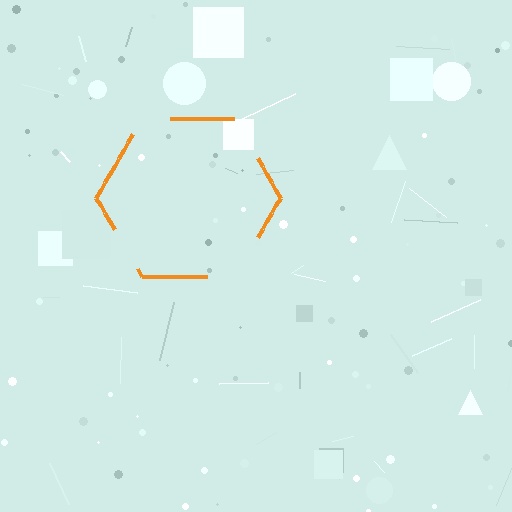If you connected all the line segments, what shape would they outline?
They would outline a hexagon.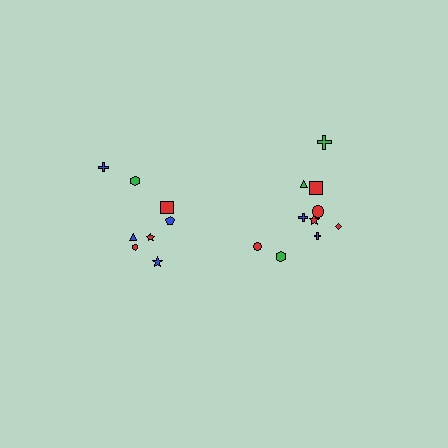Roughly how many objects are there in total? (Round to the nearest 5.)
Roughly 20 objects in total.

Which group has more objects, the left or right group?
The right group.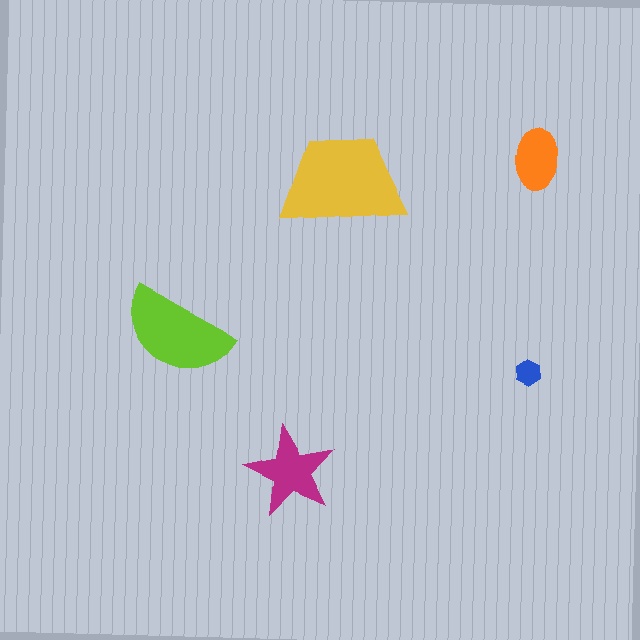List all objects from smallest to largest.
The blue hexagon, the orange ellipse, the magenta star, the lime semicircle, the yellow trapezoid.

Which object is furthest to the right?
The orange ellipse is rightmost.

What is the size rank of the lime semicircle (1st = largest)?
2nd.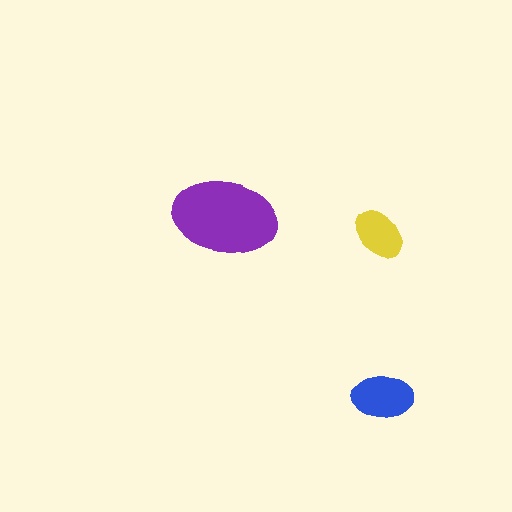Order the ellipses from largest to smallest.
the purple one, the blue one, the yellow one.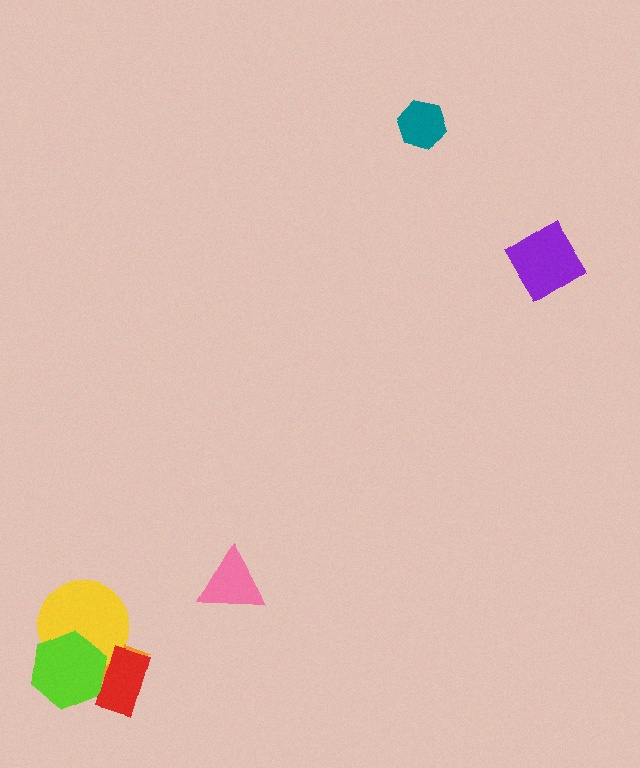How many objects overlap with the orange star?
3 objects overlap with the orange star.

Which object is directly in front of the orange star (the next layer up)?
The yellow circle is directly in front of the orange star.